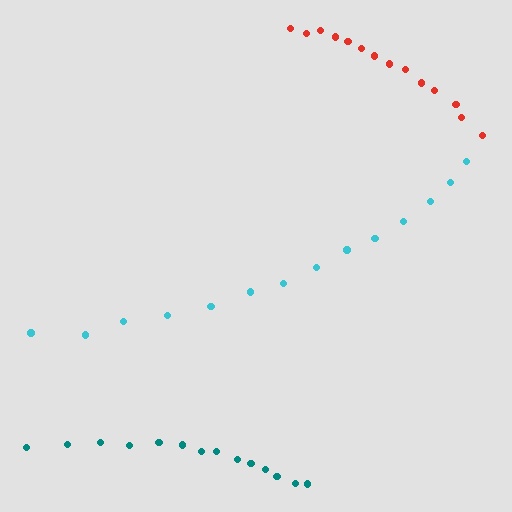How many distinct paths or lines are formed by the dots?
There are 3 distinct paths.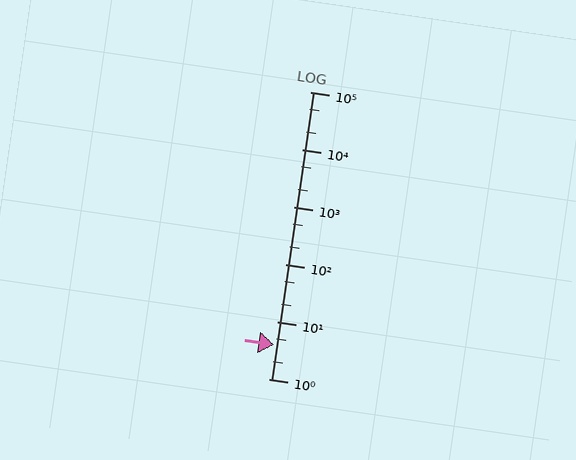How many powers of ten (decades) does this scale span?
The scale spans 5 decades, from 1 to 100000.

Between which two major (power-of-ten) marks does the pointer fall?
The pointer is between 1 and 10.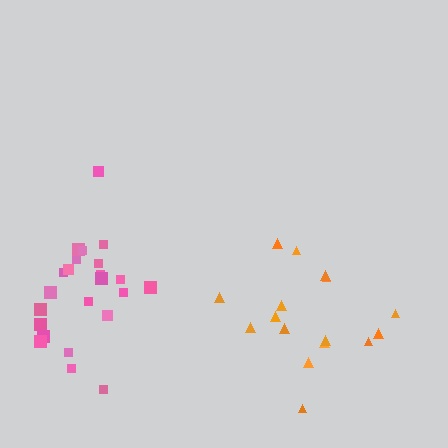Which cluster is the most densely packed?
Orange.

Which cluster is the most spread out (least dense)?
Pink.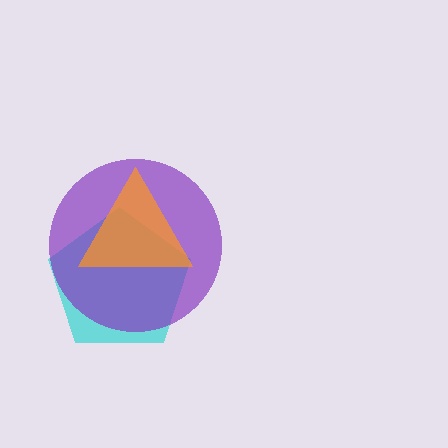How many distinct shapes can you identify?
There are 3 distinct shapes: a cyan pentagon, a purple circle, an orange triangle.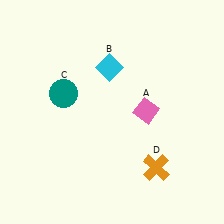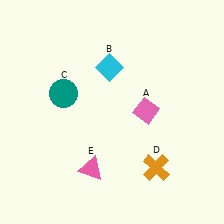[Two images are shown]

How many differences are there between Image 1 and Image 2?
There is 1 difference between the two images.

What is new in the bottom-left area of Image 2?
A pink triangle (E) was added in the bottom-left area of Image 2.